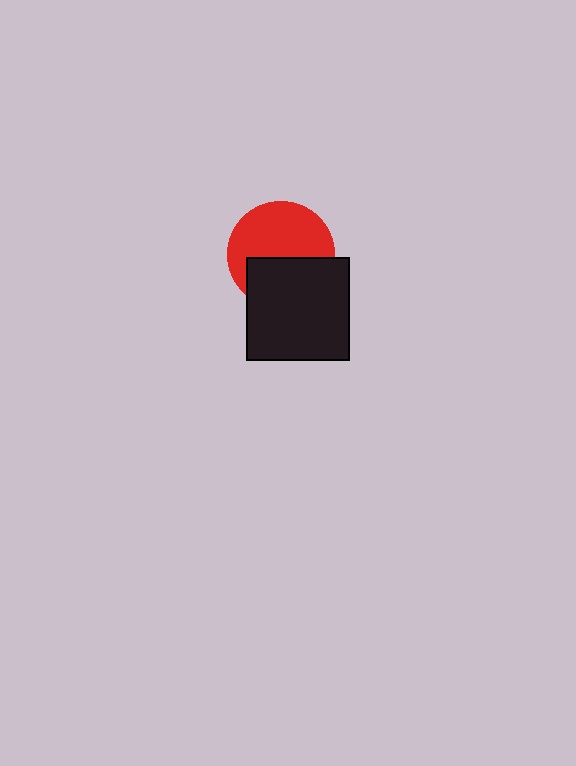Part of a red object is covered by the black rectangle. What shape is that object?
It is a circle.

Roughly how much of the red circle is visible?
About half of it is visible (roughly 59%).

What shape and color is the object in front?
The object in front is a black rectangle.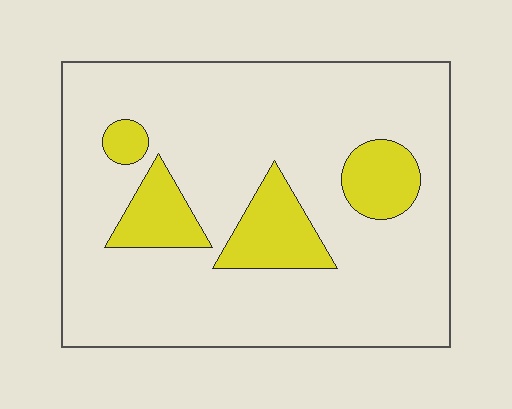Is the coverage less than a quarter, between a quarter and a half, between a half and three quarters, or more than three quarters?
Less than a quarter.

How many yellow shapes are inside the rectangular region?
4.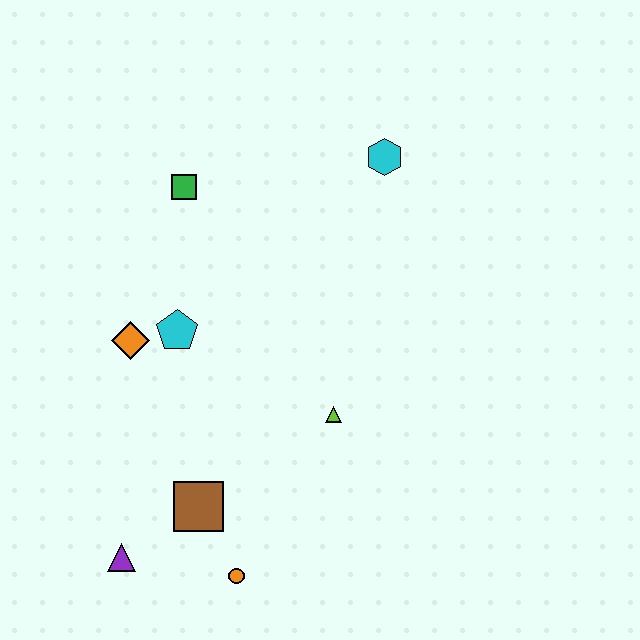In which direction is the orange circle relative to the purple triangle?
The orange circle is to the right of the purple triangle.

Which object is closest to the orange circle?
The brown square is closest to the orange circle.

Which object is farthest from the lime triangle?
The green square is farthest from the lime triangle.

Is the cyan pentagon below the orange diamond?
No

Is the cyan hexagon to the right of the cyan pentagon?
Yes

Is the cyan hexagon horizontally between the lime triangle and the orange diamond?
No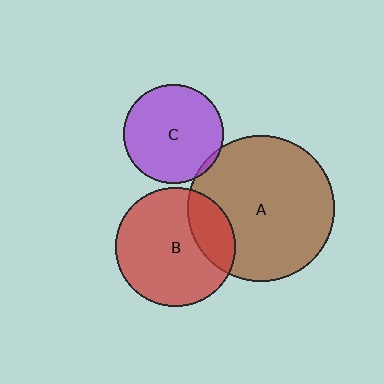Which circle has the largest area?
Circle A (brown).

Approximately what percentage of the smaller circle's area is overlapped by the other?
Approximately 5%.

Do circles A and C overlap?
Yes.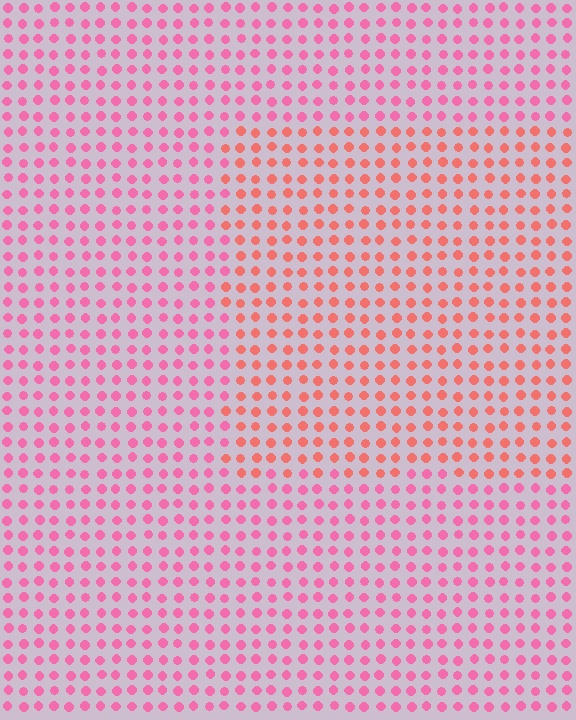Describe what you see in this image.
The image is filled with small pink elements in a uniform arrangement. A rectangle-shaped region is visible where the elements are tinted to a slightly different hue, forming a subtle color boundary.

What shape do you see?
I see a rectangle.